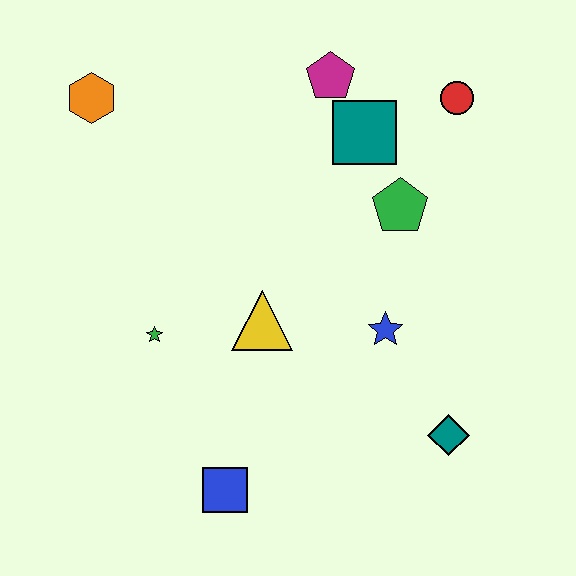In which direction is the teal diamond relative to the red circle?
The teal diamond is below the red circle.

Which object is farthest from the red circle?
The blue square is farthest from the red circle.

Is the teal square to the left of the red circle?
Yes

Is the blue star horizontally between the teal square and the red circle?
Yes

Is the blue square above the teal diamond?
No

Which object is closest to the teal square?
The magenta pentagon is closest to the teal square.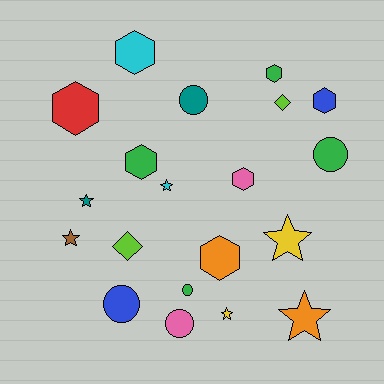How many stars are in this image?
There are 6 stars.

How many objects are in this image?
There are 20 objects.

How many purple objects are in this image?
There are no purple objects.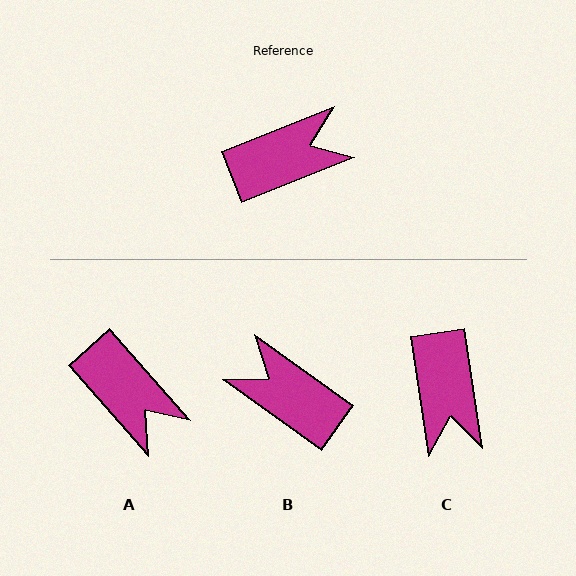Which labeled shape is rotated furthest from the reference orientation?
B, about 122 degrees away.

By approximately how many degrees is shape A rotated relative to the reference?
Approximately 71 degrees clockwise.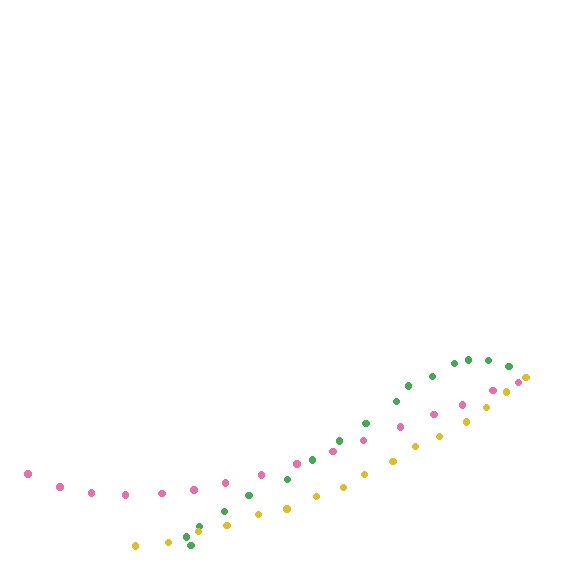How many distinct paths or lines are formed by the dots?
There are 3 distinct paths.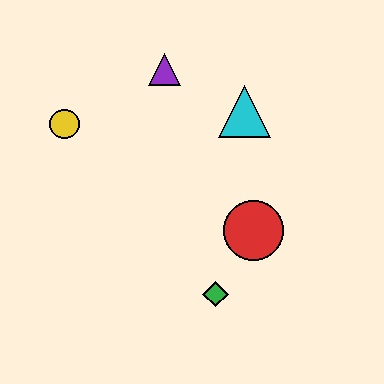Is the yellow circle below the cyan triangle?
Yes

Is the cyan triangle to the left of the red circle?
Yes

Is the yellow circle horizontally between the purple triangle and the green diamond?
No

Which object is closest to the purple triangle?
The cyan triangle is closest to the purple triangle.